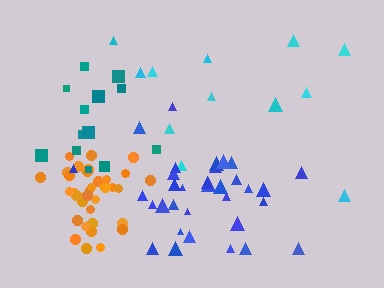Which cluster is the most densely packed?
Orange.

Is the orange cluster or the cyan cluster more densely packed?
Orange.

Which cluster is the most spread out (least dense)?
Cyan.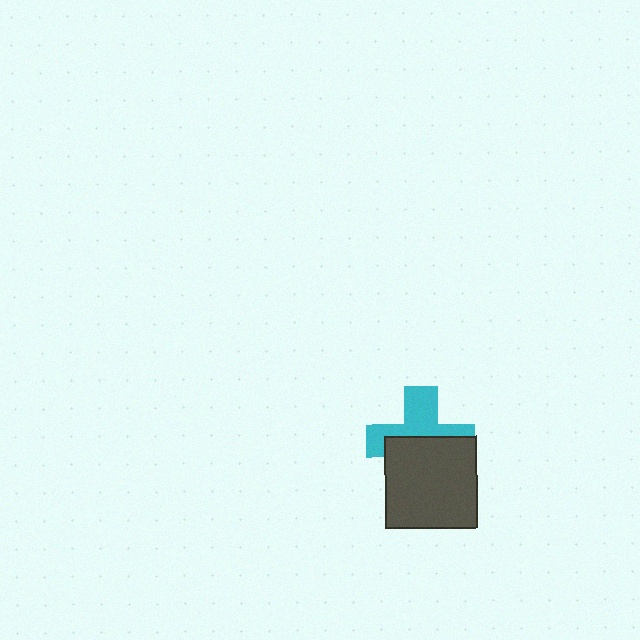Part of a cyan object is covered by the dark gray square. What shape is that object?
It is a cross.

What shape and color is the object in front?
The object in front is a dark gray square.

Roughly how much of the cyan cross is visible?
About half of it is visible (roughly 49%).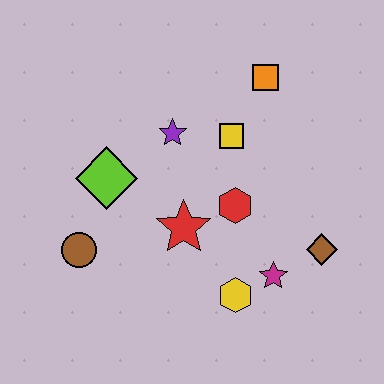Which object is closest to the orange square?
The yellow square is closest to the orange square.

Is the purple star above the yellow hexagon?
Yes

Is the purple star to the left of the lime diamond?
No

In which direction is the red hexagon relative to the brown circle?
The red hexagon is to the right of the brown circle.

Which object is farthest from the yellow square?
The brown circle is farthest from the yellow square.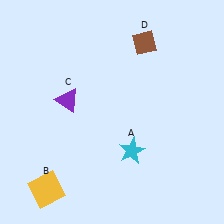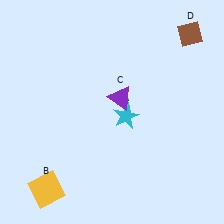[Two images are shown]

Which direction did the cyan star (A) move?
The cyan star (A) moved up.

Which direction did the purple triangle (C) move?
The purple triangle (C) moved right.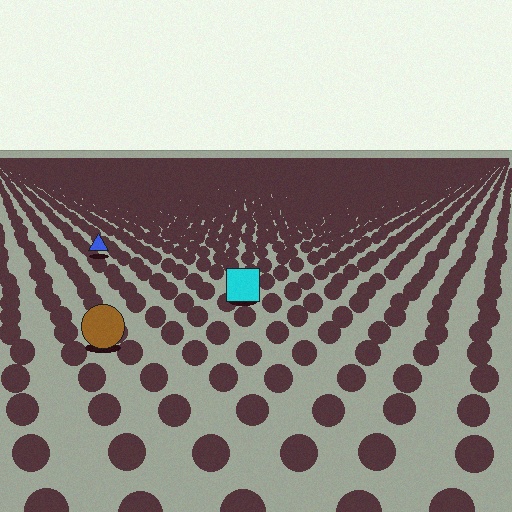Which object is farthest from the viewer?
The blue triangle is farthest from the viewer. It appears smaller and the ground texture around it is denser.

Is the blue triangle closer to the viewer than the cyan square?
No. The cyan square is closer — you can tell from the texture gradient: the ground texture is coarser near it.